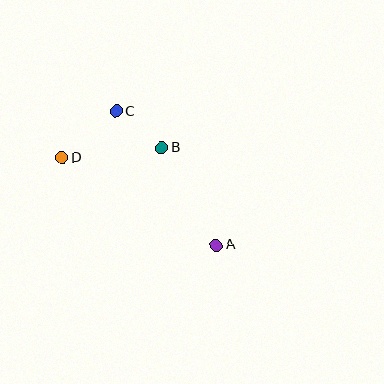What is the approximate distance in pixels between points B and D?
The distance between B and D is approximately 101 pixels.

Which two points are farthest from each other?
Points A and D are farthest from each other.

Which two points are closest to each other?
Points B and C are closest to each other.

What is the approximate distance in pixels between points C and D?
The distance between C and D is approximately 72 pixels.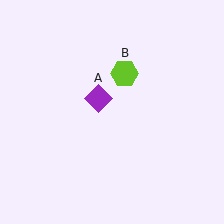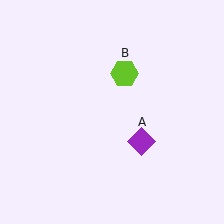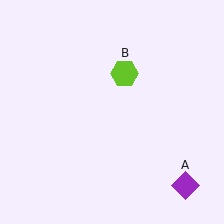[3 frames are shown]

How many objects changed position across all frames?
1 object changed position: purple diamond (object A).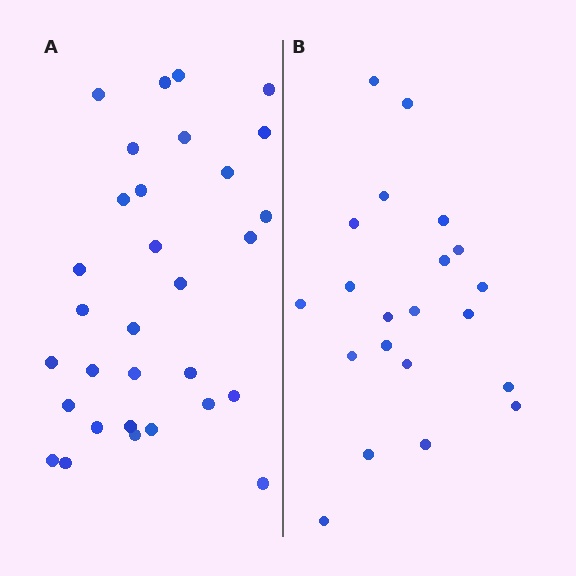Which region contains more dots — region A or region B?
Region A (the left region) has more dots.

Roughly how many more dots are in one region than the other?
Region A has roughly 10 or so more dots than region B.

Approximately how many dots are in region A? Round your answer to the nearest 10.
About 30 dots. (The exact count is 31, which rounds to 30.)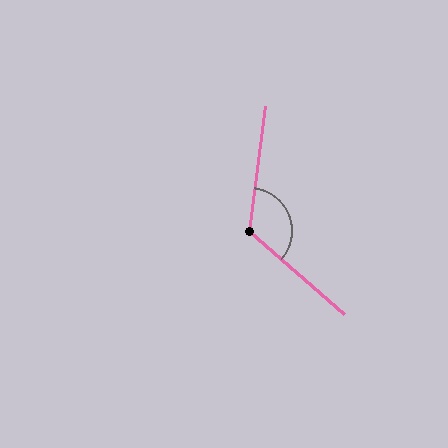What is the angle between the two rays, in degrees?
Approximately 124 degrees.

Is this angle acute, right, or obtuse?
It is obtuse.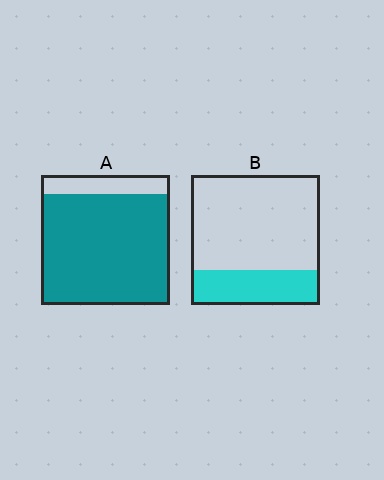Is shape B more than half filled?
No.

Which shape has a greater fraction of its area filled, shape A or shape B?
Shape A.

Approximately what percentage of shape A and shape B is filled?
A is approximately 85% and B is approximately 25%.